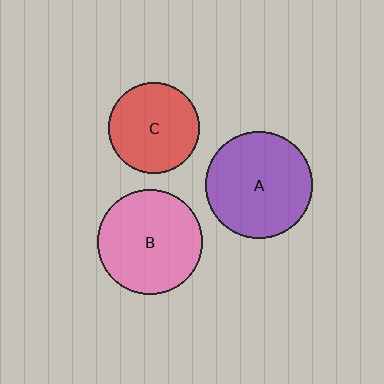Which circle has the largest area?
Circle A (purple).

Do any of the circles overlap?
No, none of the circles overlap.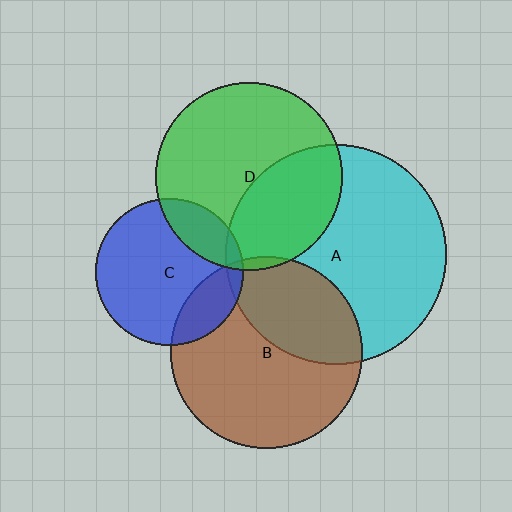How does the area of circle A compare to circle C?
Approximately 2.2 times.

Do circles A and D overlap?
Yes.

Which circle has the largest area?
Circle A (cyan).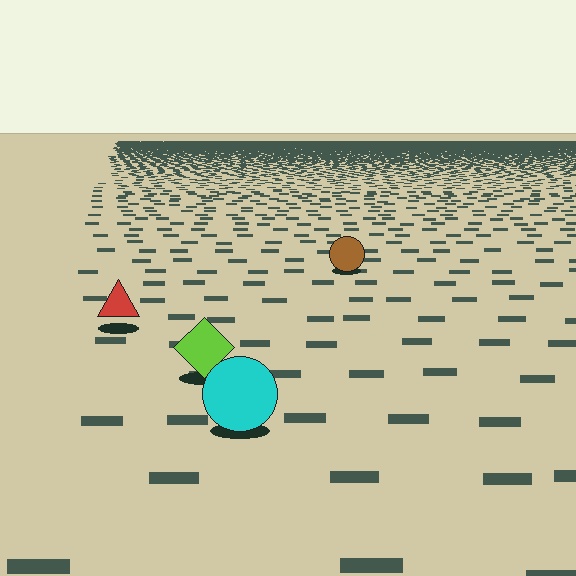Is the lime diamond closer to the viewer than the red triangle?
Yes. The lime diamond is closer — you can tell from the texture gradient: the ground texture is coarser near it.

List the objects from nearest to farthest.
From nearest to farthest: the cyan circle, the lime diamond, the red triangle, the brown circle.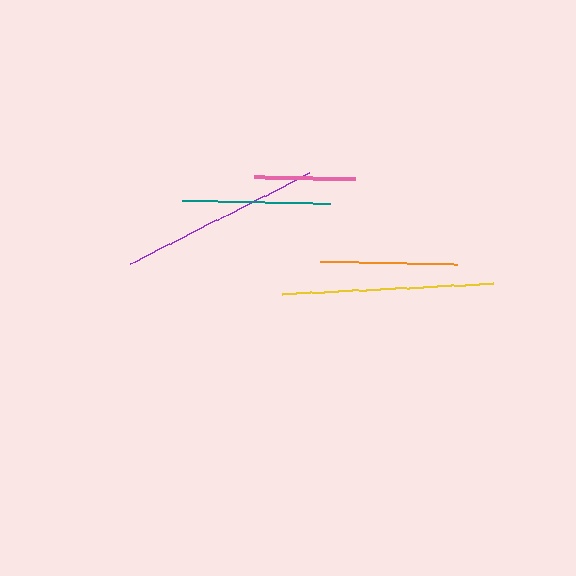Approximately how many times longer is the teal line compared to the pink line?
The teal line is approximately 1.5 times the length of the pink line.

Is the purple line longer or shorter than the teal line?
The purple line is longer than the teal line.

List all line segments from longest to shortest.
From longest to shortest: yellow, purple, teal, orange, pink.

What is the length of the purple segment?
The purple segment is approximately 201 pixels long.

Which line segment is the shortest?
The pink line is the shortest at approximately 100 pixels.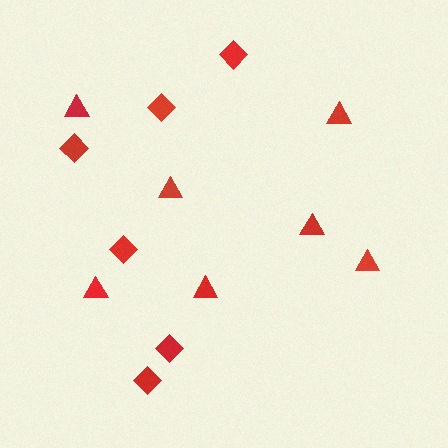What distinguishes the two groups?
There are 2 groups: one group of diamonds (6) and one group of triangles (7).